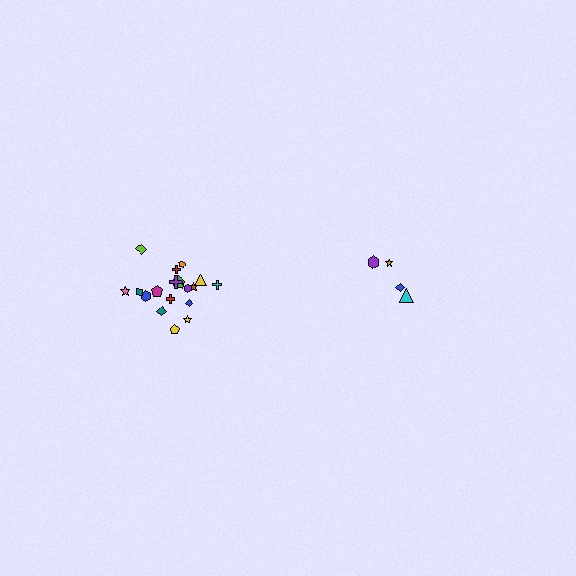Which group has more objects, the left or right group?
The left group.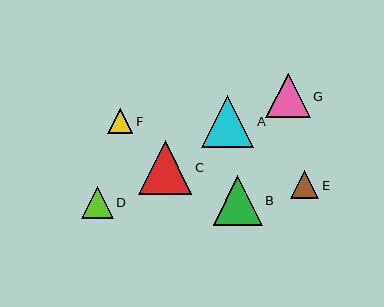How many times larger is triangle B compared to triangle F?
Triangle B is approximately 2.0 times the size of triangle F.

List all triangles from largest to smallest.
From largest to smallest: C, A, B, G, D, E, F.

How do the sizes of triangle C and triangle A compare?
Triangle C and triangle A are approximately the same size.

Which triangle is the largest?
Triangle C is the largest with a size of approximately 53 pixels.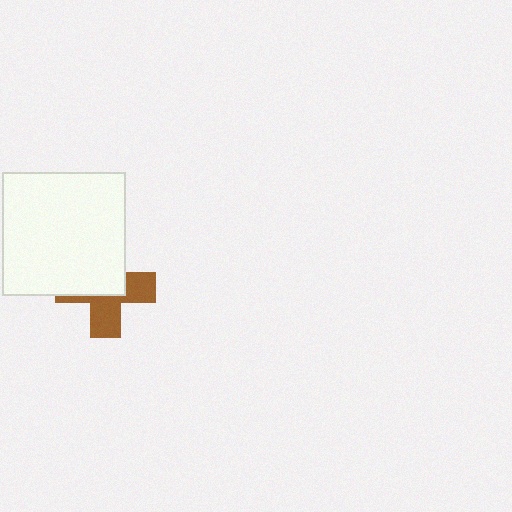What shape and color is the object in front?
The object in front is a white square.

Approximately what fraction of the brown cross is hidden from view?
Roughly 52% of the brown cross is hidden behind the white square.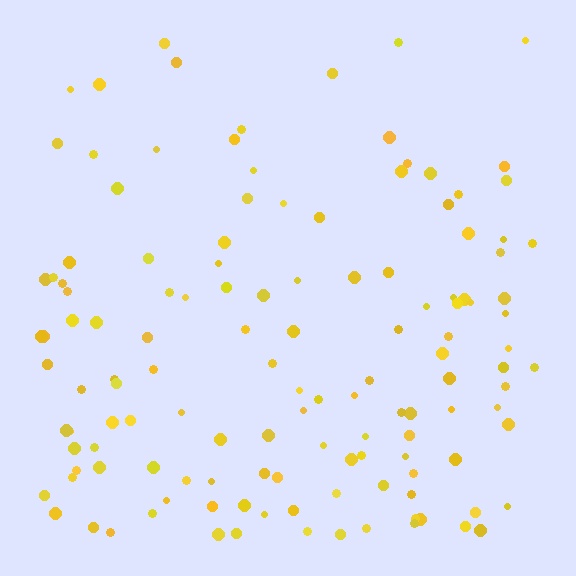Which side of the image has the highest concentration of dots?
The bottom.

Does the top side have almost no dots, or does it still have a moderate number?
Still a moderate number, just noticeably fewer than the bottom.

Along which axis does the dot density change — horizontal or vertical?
Vertical.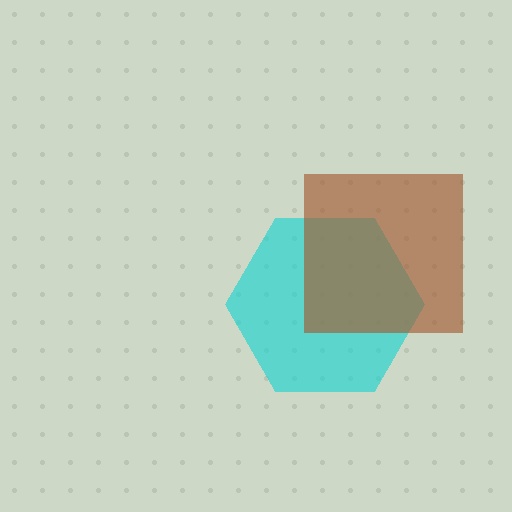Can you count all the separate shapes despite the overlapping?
Yes, there are 2 separate shapes.